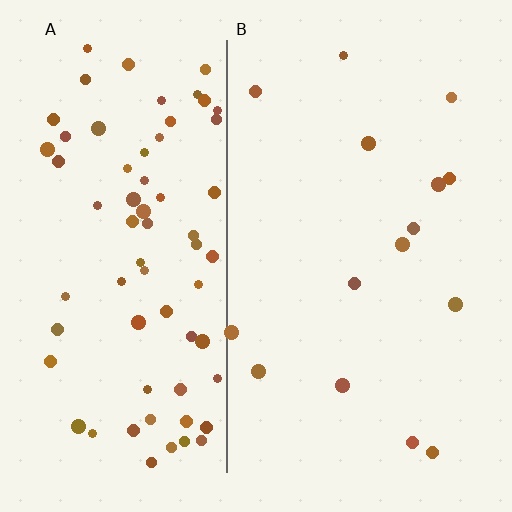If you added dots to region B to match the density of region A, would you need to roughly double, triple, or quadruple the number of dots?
Approximately quadruple.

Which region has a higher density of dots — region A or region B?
A (the left).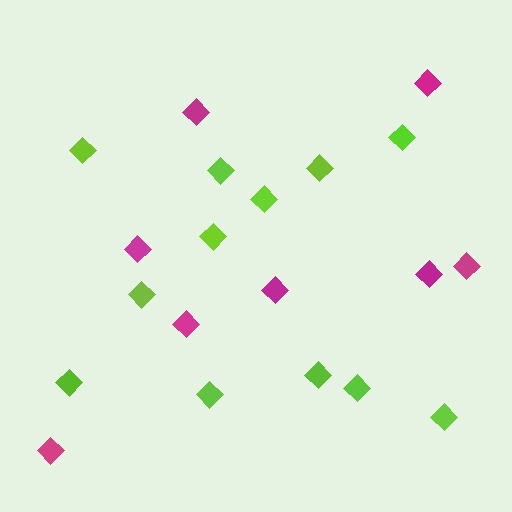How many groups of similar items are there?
There are 2 groups: one group of magenta diamonds (8) and one group of lime diamonds (12).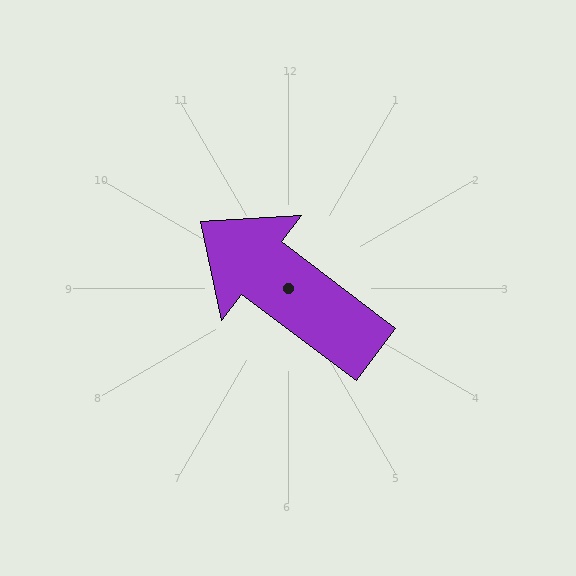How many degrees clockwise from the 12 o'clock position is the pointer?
Approximately 307 degrees.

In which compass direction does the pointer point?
Northwest.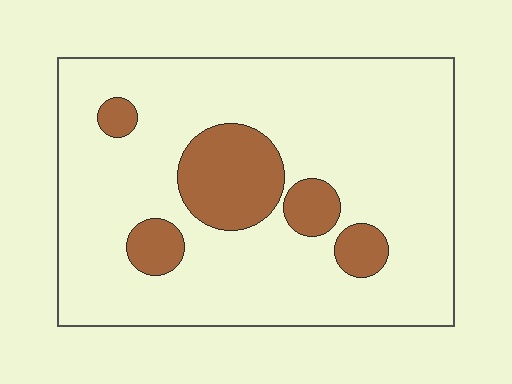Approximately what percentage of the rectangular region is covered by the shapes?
Approximately 15%.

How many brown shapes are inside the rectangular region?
5.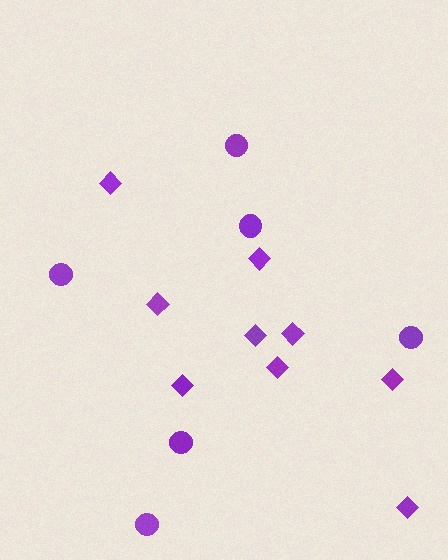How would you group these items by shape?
There are 2 groups: one group of diamonds (9) and one group of circles (6).